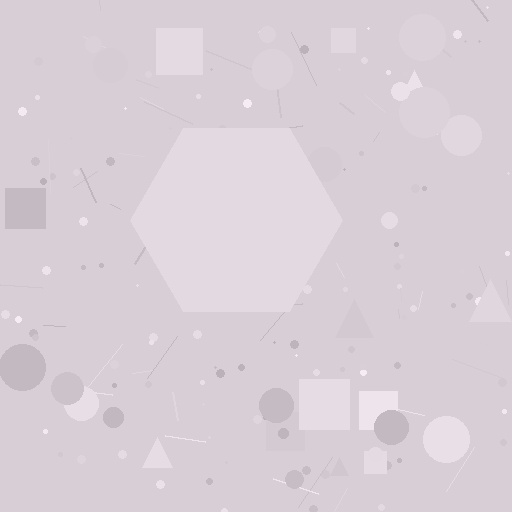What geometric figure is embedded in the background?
A hexagon is embedded in the background.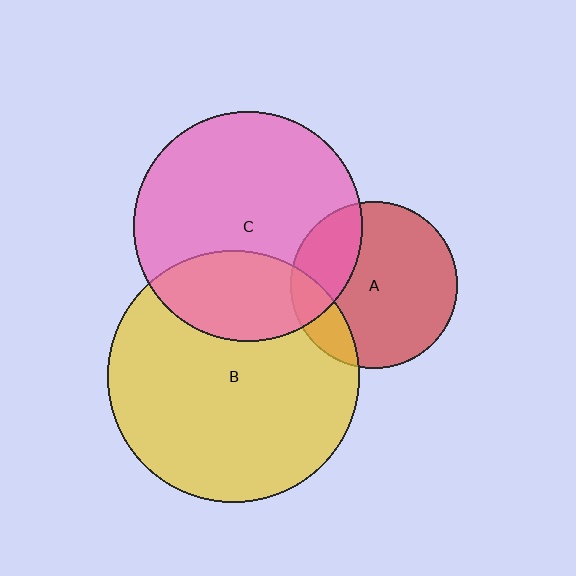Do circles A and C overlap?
Yes.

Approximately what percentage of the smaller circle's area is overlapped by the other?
Approximately 25%.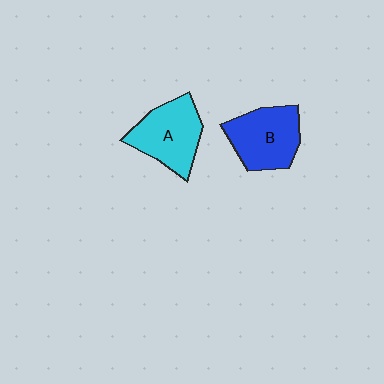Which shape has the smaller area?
Shape B (blue).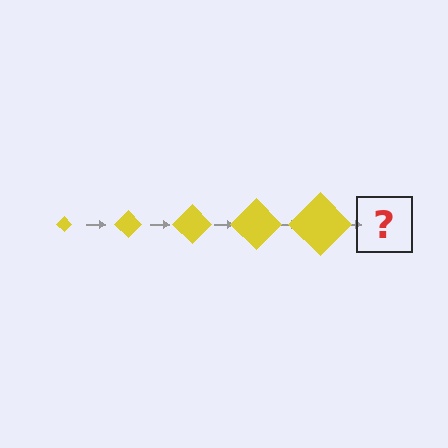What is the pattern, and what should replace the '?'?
The pattern is that the diamond gets progressively larger each step. The '?' should be a yellow diamond, larger than the previous one.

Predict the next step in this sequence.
The next step is a yellow diamond, larger than the previous one.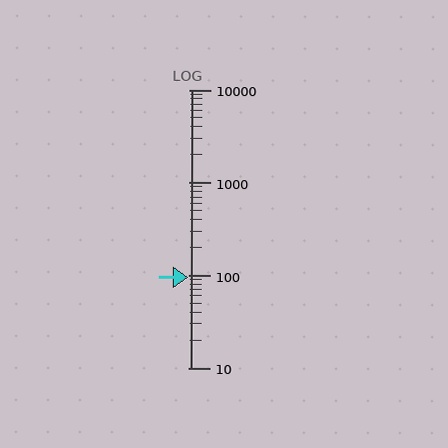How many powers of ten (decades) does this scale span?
The scale spans 3 decades, from 10 to 10000.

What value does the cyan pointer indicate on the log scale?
The pointer indicates approximately 95.